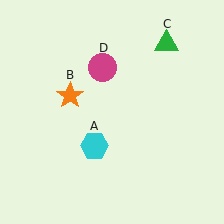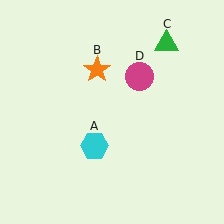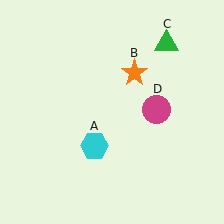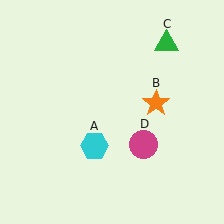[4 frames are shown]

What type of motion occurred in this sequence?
The orange star (object B), magenta circle (object D) rotated clockwise around the center of the scene.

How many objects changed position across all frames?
2 objects changed position: orange star (object B), magenta circle (object D).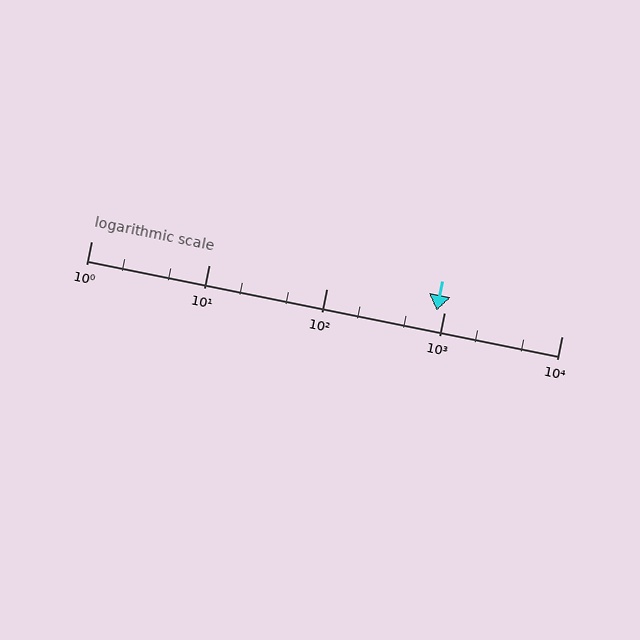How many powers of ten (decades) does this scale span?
The scale spans 4 decades, from 1 to 10000.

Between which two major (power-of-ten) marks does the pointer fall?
The pointer is between 100 and 1000.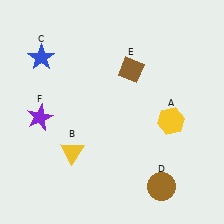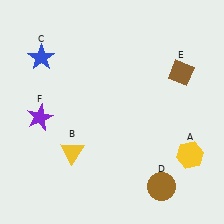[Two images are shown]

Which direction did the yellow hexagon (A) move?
The yellow hexagon (A) moved down.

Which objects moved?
The objects that moved are: the yellow hexagon (A), the brown diamond (E).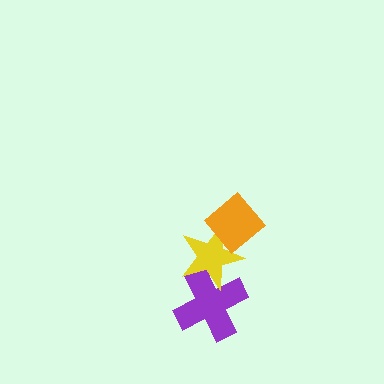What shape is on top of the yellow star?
The orange diamond is on top of the yellow star.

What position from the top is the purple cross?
The purple cross is 3rd from the top.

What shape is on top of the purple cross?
The yellow star is on top of the purple cross.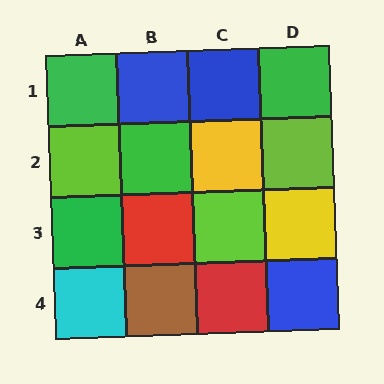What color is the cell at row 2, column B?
Green.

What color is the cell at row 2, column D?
Lime.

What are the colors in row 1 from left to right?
Green, blue, blue, green.